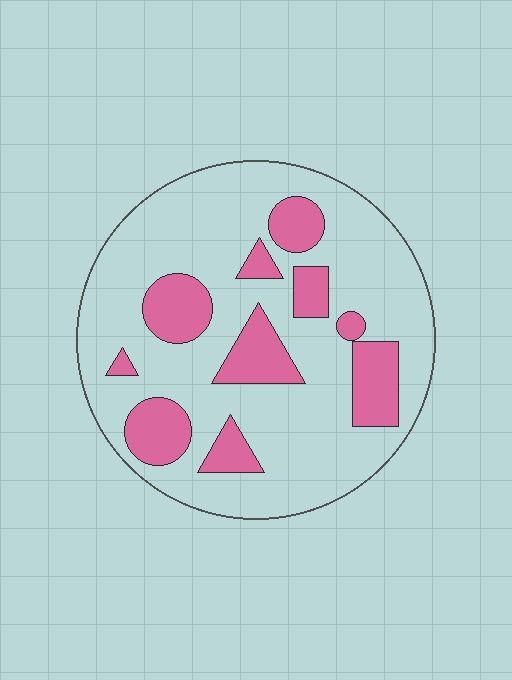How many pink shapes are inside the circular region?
10.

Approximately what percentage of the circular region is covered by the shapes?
Approximately 25%.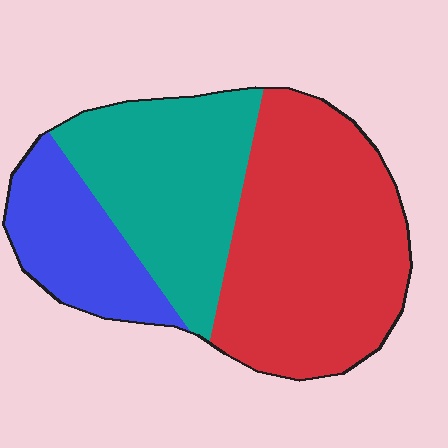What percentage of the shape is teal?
Teal covers 33% of the shape.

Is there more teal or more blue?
Teal.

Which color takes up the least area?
Blue, at roughly 20%.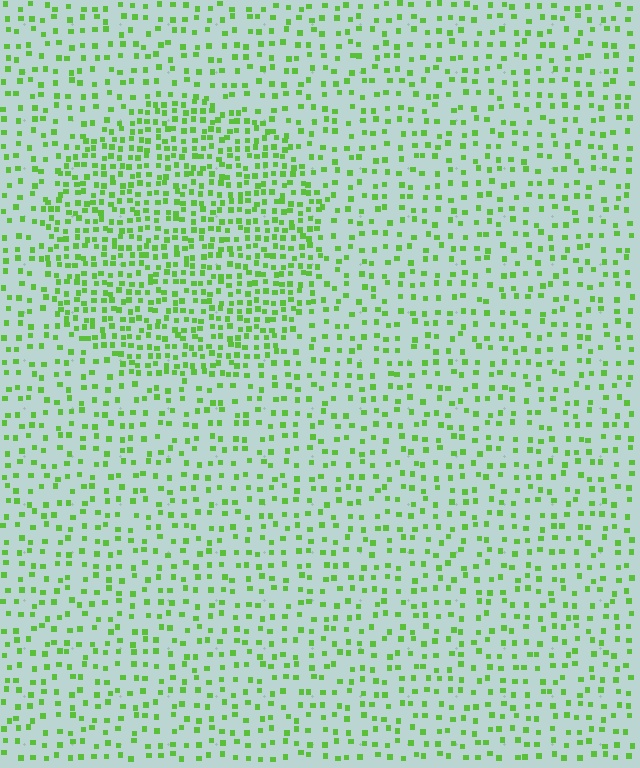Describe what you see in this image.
The image contains small lime elements arranged at two different densities. A circle-shaped region is visible where the elements are more densely packed than the surrounding area.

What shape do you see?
I see a circle.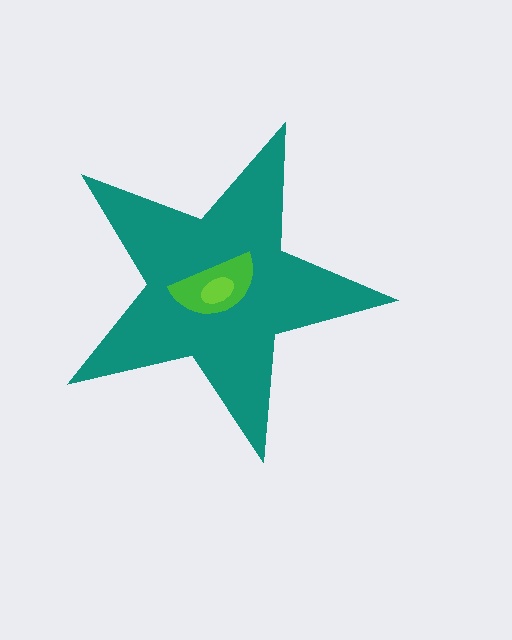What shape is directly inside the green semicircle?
The lime ellipse.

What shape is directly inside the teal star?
The green semicircle.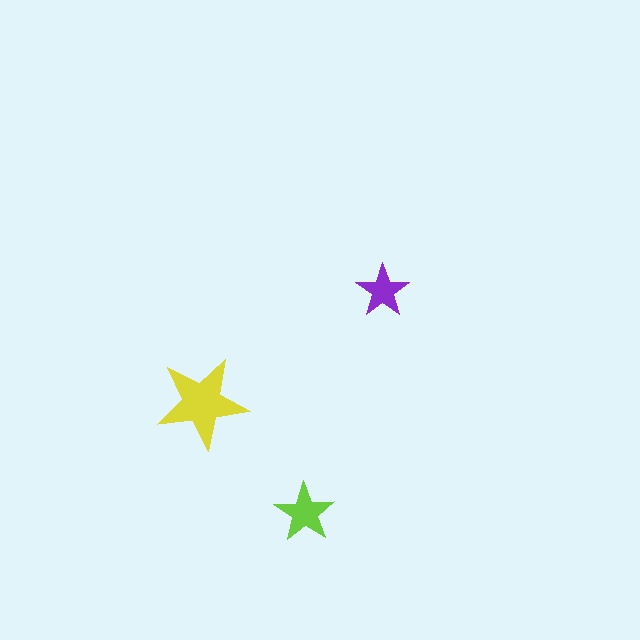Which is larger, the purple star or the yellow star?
The yellow one.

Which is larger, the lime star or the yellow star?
The yellow one.